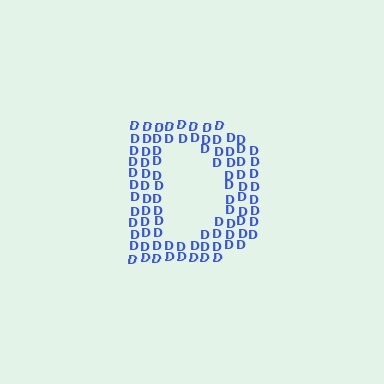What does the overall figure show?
The overall figure shows the letter D.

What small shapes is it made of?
It is made of small letter D's.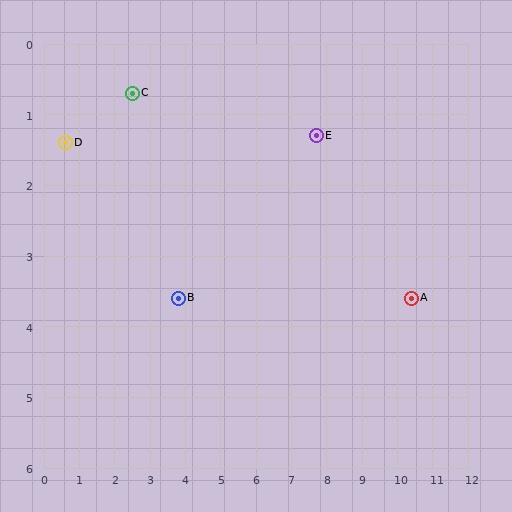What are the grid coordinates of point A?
Point A is at approximately (10.4, 3.6).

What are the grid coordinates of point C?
Point C is at approximately (2.5, 0.7).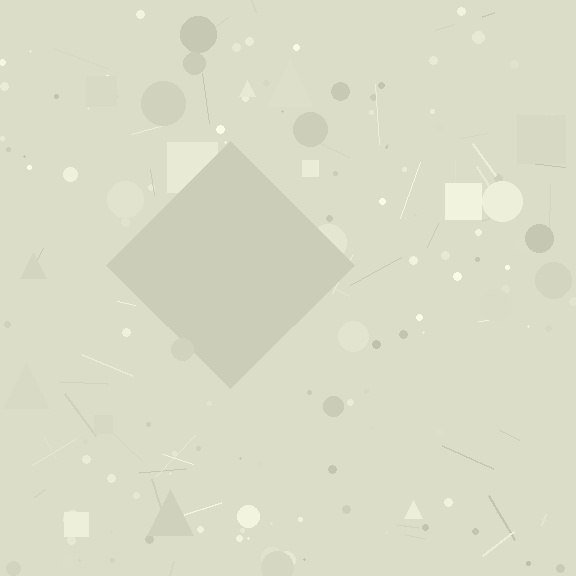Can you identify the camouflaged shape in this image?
The camouflaged shape is a diamond.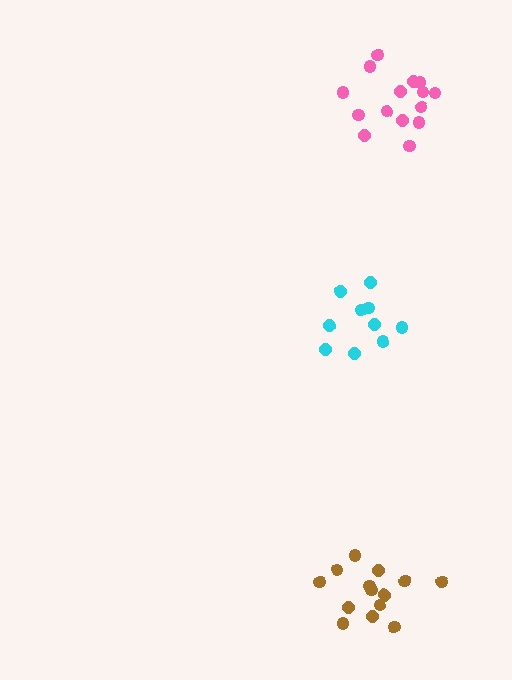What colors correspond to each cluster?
The clusters are colored: cyan, brown, pink.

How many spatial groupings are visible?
There are 3 spatial groupings.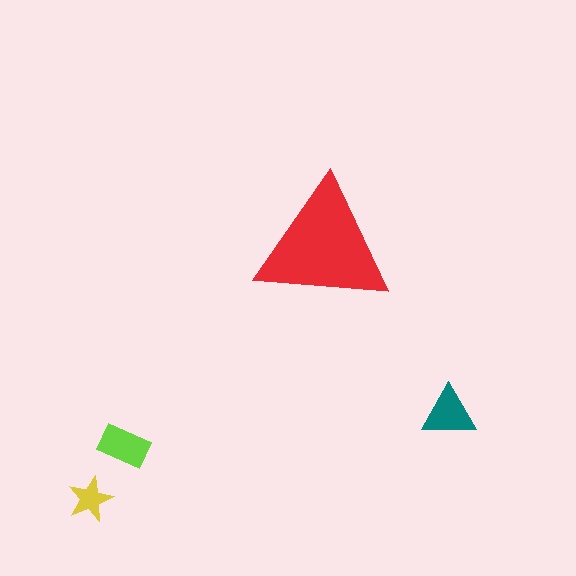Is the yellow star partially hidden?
No, the yellow star is fully visible.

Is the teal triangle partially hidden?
No, the teal triangle is fully visible.